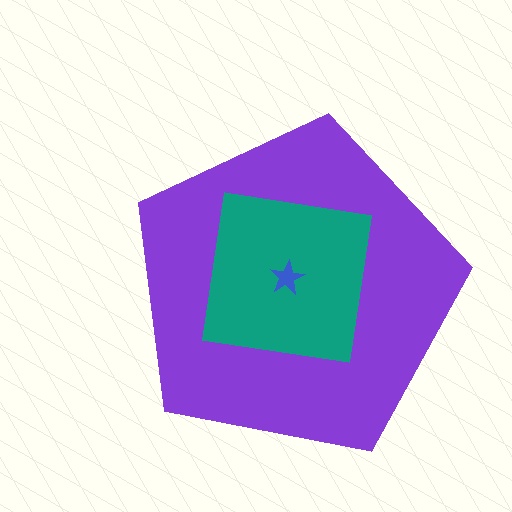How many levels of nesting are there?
3.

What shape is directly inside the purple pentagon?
The teal square.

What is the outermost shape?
The purple pentagon.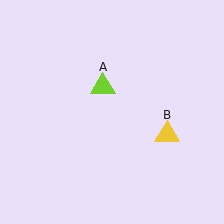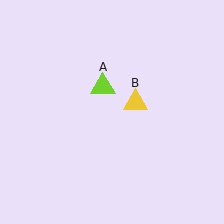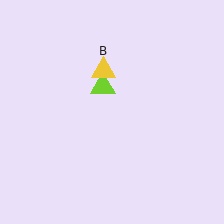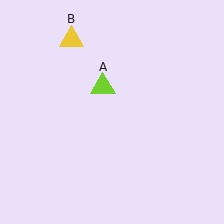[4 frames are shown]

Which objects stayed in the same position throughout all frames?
Lime triangle (object A) remained stationary.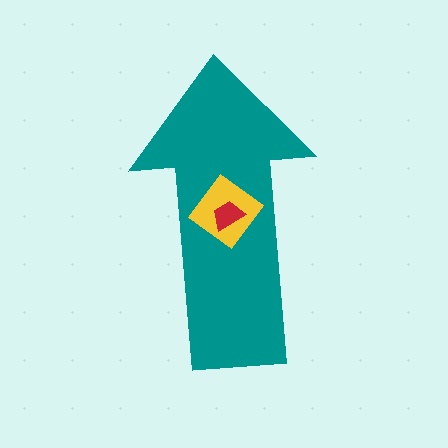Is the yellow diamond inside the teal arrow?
Yes.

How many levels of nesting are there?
3.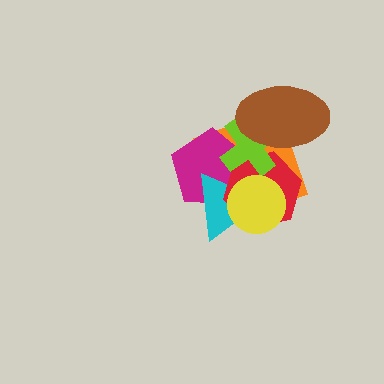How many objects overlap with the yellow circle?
4 objects overlap with the yellow circle.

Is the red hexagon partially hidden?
Yes, it is partially covered by another shape.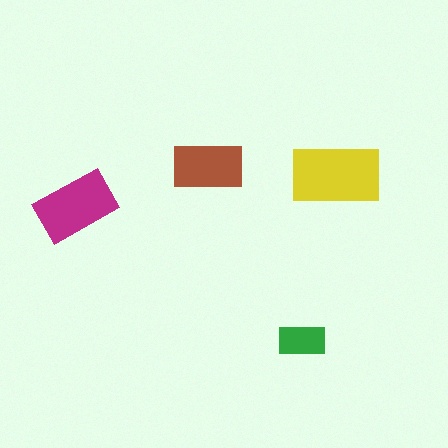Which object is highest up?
The brown rectangle is topmost.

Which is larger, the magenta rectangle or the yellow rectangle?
The yellow one.